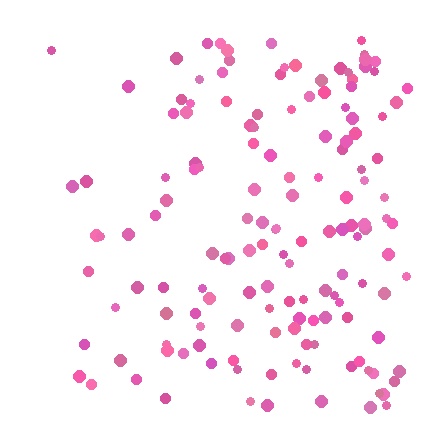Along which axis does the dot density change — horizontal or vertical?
Horizontal.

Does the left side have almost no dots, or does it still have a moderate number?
Still a moderate number, just noticeably fewer than the right.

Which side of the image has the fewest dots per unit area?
The left.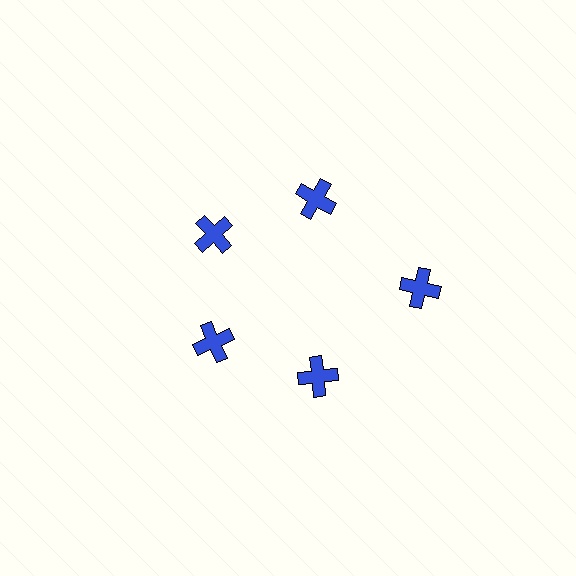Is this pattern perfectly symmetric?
No. The 5 blue crosses are arranged in a ring, but one element near the 3 o'clock position is pushed outward from the center, breaking the 5-fold rotational symmetry.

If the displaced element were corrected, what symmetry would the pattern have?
It would have 5-fold rotational symmetry — the pattern would map onto itself every 72 degrees.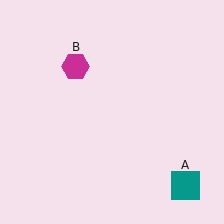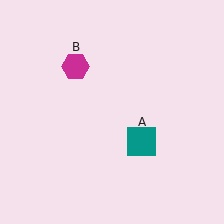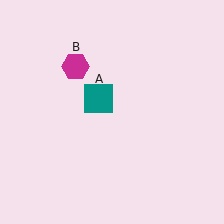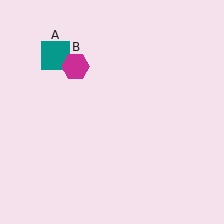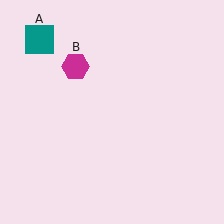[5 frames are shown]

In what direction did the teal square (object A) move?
The teal square (object A) moved up and to the left.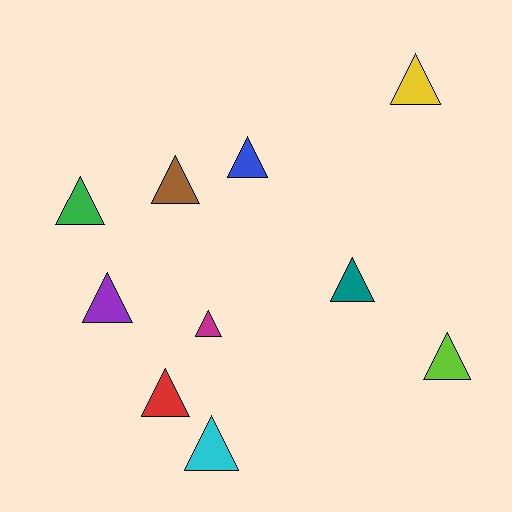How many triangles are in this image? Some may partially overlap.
There are 10 triangles.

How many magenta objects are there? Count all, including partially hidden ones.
There is 1 magenta object.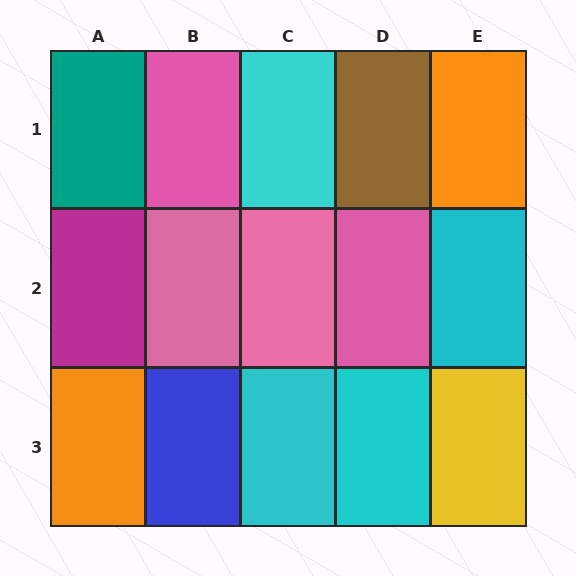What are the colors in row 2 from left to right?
Magenta, pink, pink, pink, cyan.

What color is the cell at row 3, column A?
Orange.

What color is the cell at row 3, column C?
Cyan.